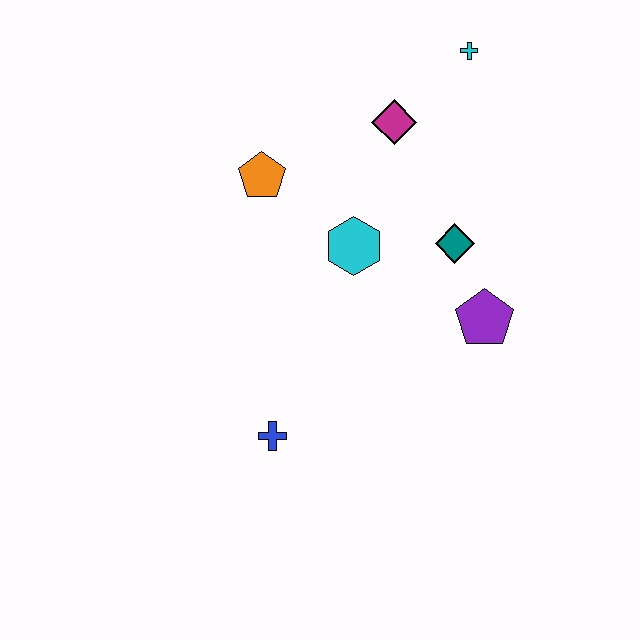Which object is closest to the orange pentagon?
The cyan hexagon is closest to the orange pentagon.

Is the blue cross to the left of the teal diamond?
Yes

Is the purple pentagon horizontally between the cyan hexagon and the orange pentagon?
No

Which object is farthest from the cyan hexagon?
The cyan cross is farthest from the cyan hexagon.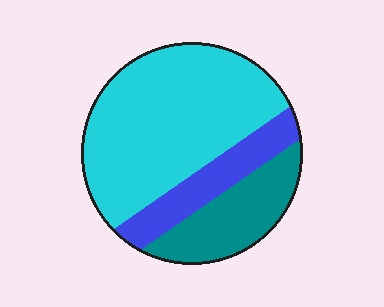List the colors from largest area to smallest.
From largest to smallest: cyan, teal, blue.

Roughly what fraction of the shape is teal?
Teal covers about 20% of the shape.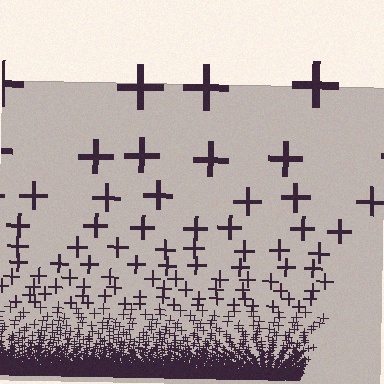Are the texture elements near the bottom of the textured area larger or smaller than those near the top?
Smaller. The gradient is inverted — elements near the bottom are smaller and denser.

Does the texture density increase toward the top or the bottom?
Density increases toward the bottom.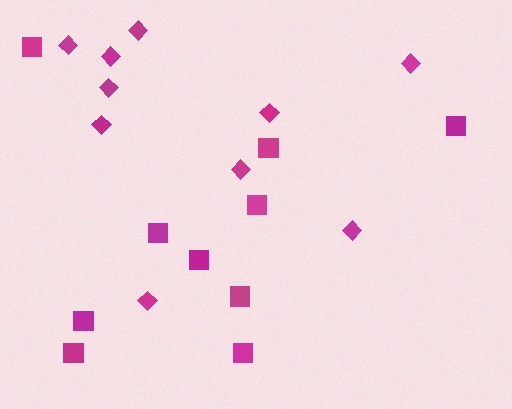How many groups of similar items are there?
There are 2 groups: one group of diamonds (10) and one group of squares (10).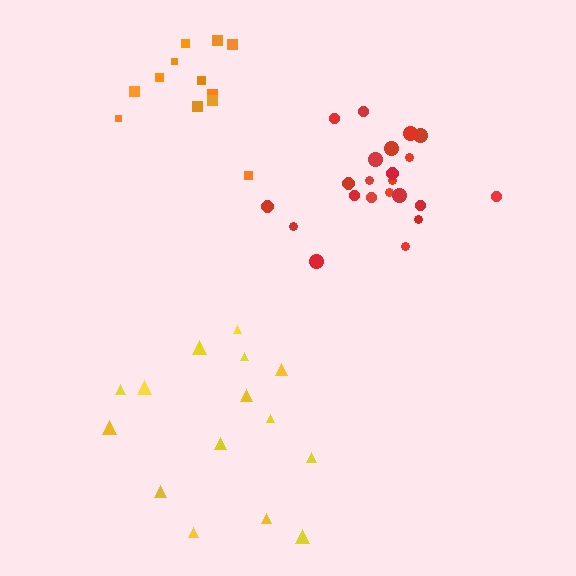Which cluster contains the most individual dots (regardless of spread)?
Red (22).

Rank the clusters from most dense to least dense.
red, orange, yellow.